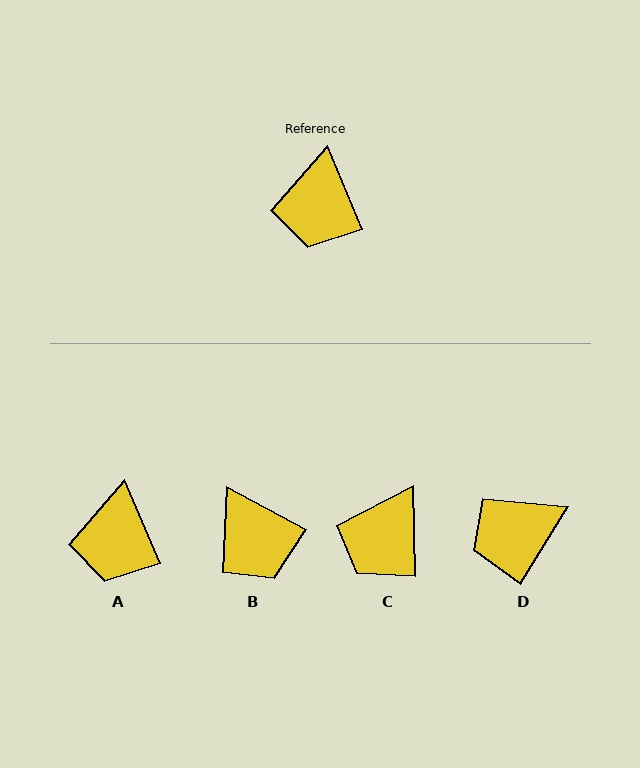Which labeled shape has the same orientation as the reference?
A.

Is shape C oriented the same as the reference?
No, it is off by about 22 degrees.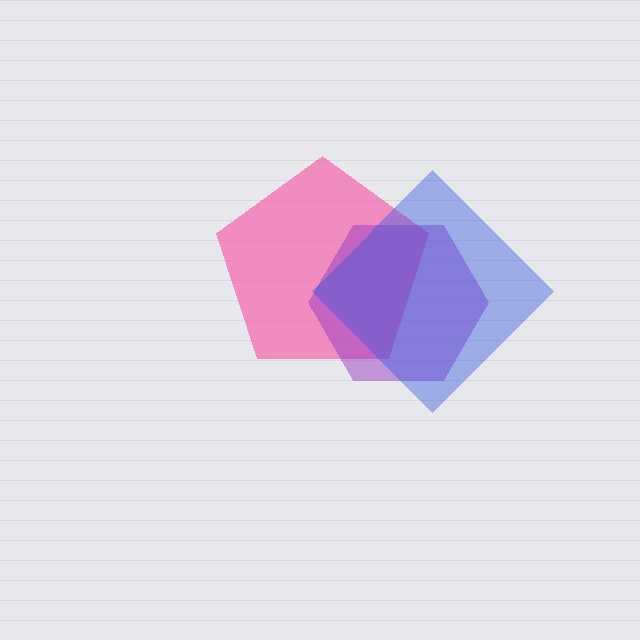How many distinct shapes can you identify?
There are 3 distinct shapes: a pink pentagon, a purple hexagon, a blue diamond.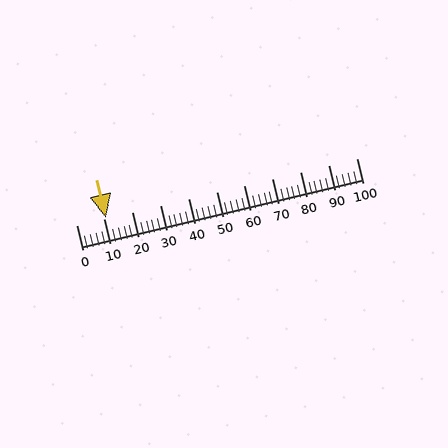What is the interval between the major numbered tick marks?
The major tick marks are spaced 10 units apart.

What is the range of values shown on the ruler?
The ruler shows values from 0 to 100.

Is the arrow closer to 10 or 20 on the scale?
The arrow is closer to 10.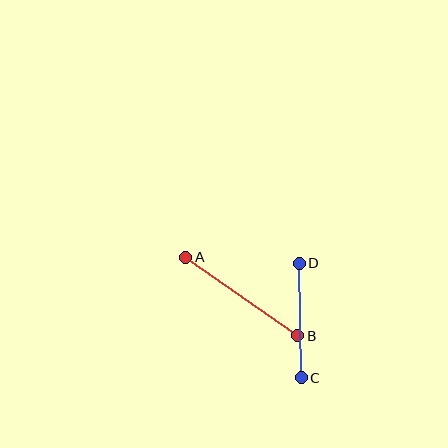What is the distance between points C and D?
The distance is approximately 114 pixels.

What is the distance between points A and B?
The distance is approximately 137 pixels.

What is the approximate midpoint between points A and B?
The midpoint is at approximately (242, 297) pixels.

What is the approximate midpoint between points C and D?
The midpoint is at approximately (300, 320) pixels.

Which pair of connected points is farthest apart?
Points A and B are farthest apart.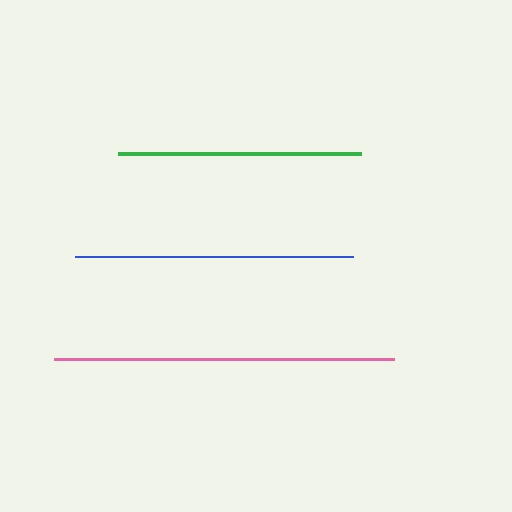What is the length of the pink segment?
The pink segment is approximately 340 pixels long.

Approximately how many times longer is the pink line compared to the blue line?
The pink line is approximately 1.2 times the length of the blue line.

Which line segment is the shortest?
The green line is the shortest at approximately 242 pixels.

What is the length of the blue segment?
The blue segment is approximately 279 pixels long.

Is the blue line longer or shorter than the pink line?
The pink line is longer than the blue line.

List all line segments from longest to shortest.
From longest to shortest: pink, blue, green.